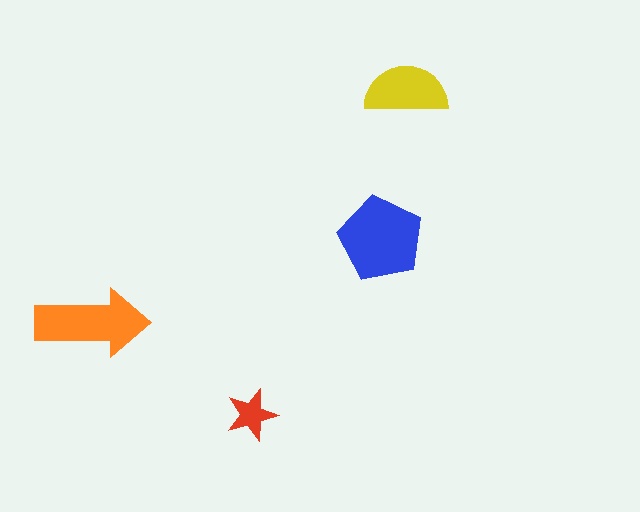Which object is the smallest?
The red star.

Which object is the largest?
The blue pentagon.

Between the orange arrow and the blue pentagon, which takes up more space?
The blue pentagon.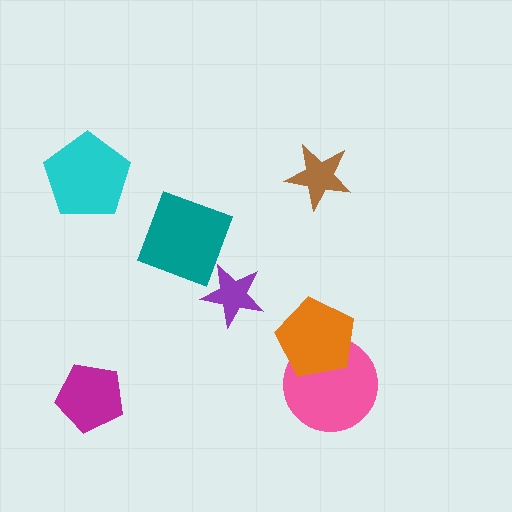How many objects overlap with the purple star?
0 objects overlap with the purple star.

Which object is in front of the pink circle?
The orange pentagon is in front of the pink circle.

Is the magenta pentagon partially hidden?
No, no other shape covers it.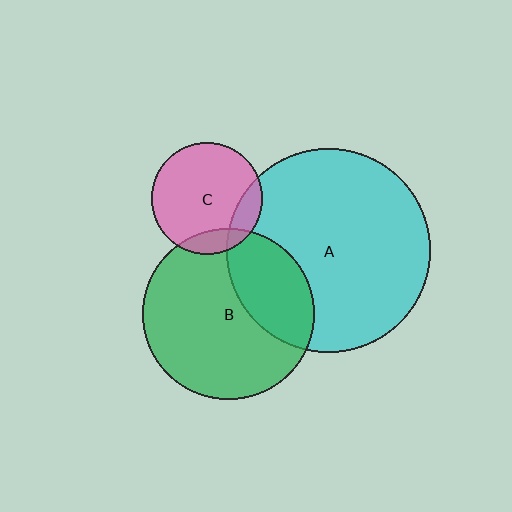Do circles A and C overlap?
Yes.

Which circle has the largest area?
Circle A (cyan).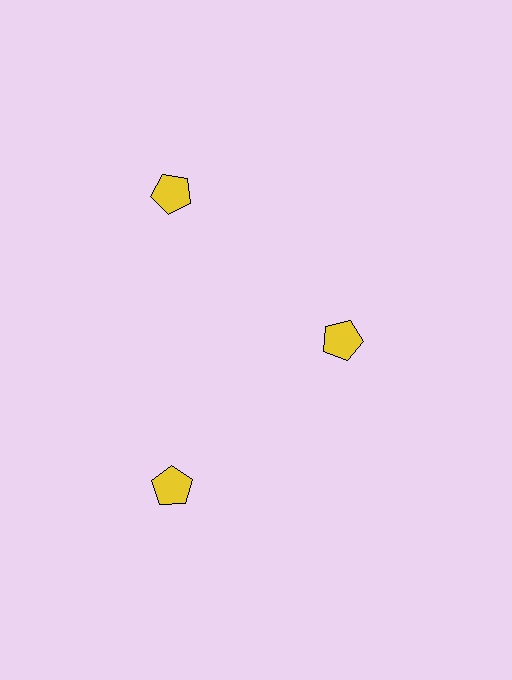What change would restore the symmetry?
The symmetry would be restored by moving it outward, back onto the ring so that all 3 pentagons sit at equal angles and equal distance from the center.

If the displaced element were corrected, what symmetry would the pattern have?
It would have 3-fold rotational symmetry — the pattern would map onto itself every 120 degrees.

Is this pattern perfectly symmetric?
No. The 3 yellow pentagons are arranged in a ring, but one element near the 3 o'clock position is pulled inward toward the center, breaking the 3-fold rotational symmetry.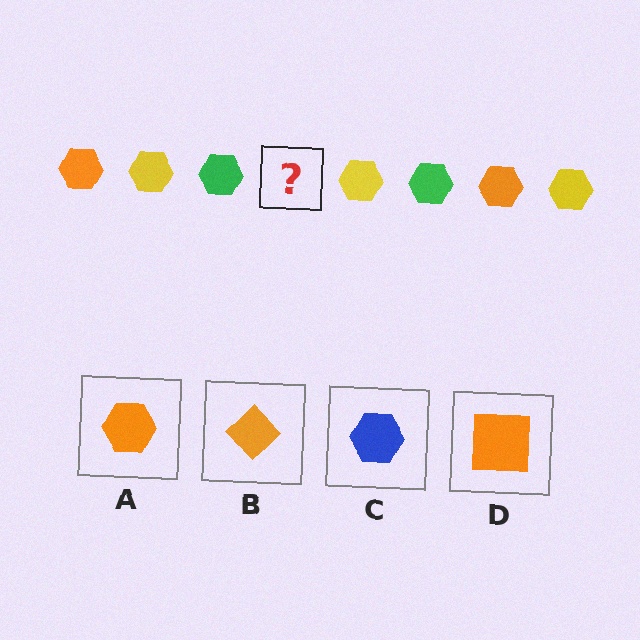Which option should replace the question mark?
Option A.